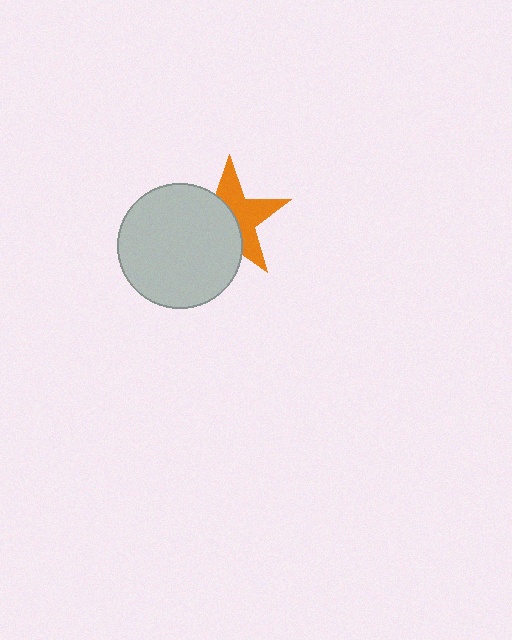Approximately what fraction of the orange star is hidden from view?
Roughly 51% of the orange star is hidden behind the light gray circle.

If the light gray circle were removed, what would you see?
You would see the complete orange star.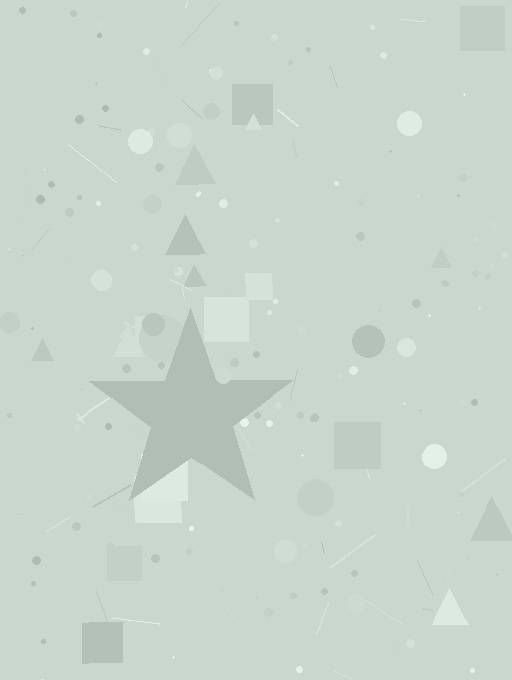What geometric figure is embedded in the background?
A star is embedded in the background.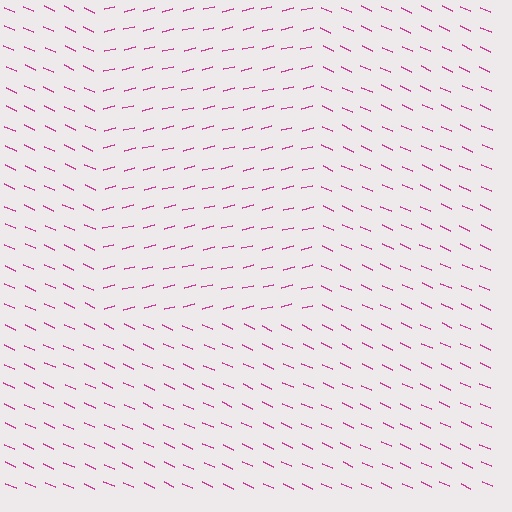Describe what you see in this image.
The image is filled with small magenta line segments. A rectangle region in the image has lines oriented differently from the surrounding lines, creating a visible texture boundary.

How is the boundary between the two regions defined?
The boundary is defined purely by a change in line orientation (approximately 38 degrees difference). All lines are the same color and thickness.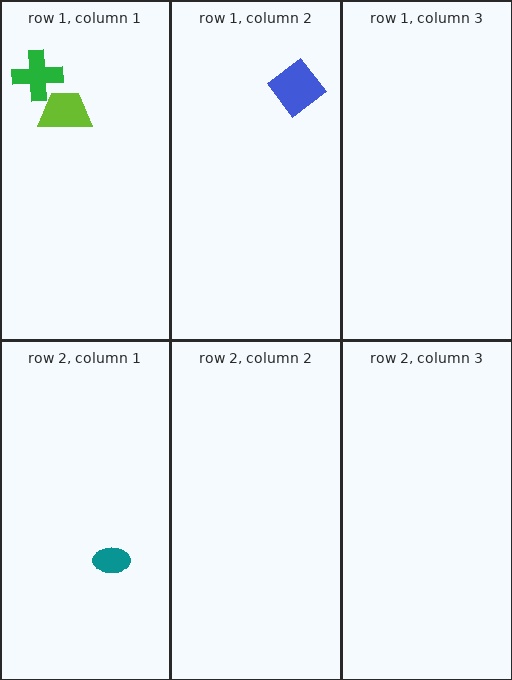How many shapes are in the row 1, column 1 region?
2.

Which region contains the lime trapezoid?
The row 1, column 1 region.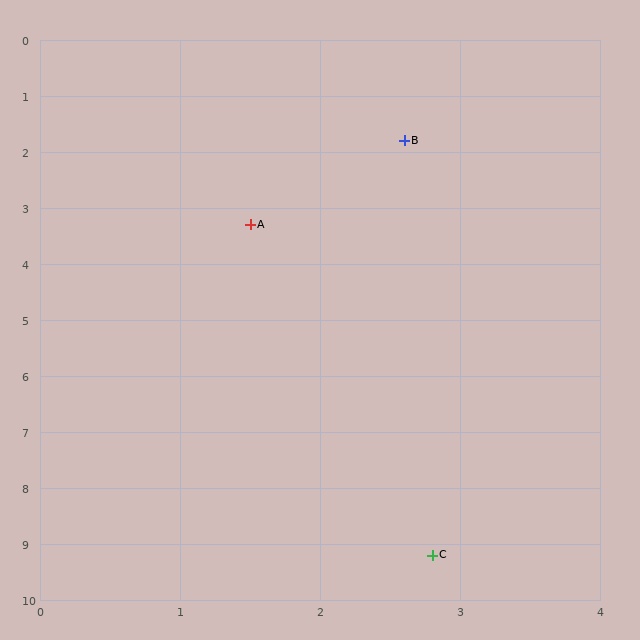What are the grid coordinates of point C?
Point C is at approximately (2.8, 9.2).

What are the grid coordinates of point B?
Point B is at approximately (2.6, 1.8).